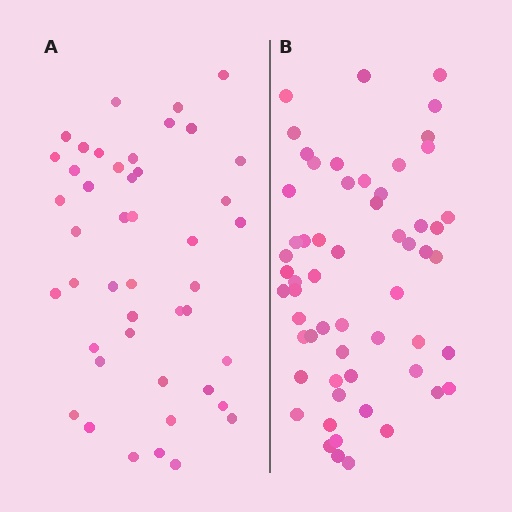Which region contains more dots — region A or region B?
Region B (the right region) has more dots.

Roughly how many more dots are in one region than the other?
Region B has approximately 15 more dots than region A.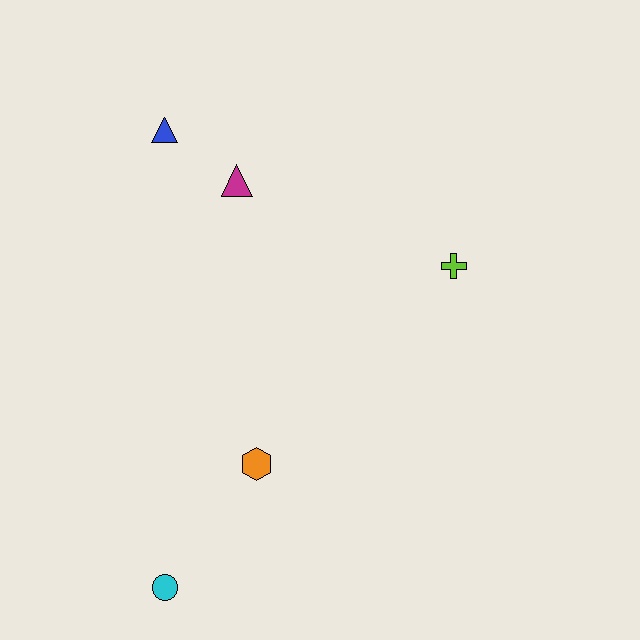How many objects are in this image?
There are 5 objects.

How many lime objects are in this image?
There is 1 lime object.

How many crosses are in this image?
There is 1 cross.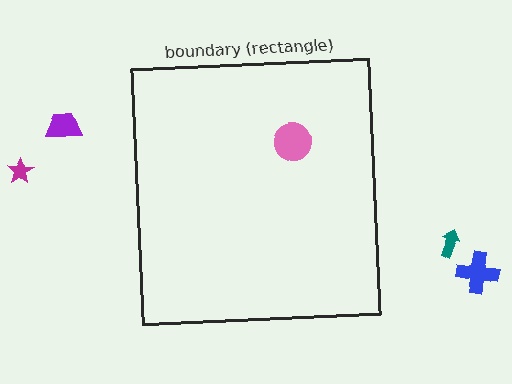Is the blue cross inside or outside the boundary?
Outside.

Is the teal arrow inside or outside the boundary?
Outside.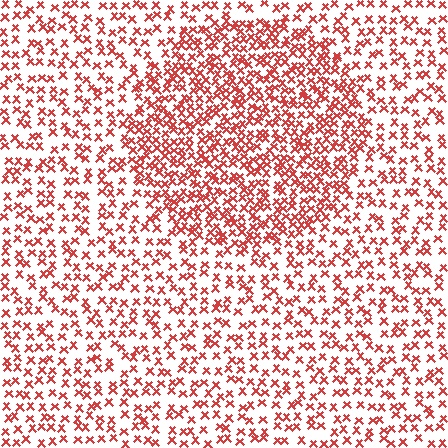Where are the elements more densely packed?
The elements are more densely packed inside the circle boundary.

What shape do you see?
I see a circle.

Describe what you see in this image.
The image contains small red elements arranged at two different densities. A circle-shaped region is visible where the elements are more densely packed than the surrounding area.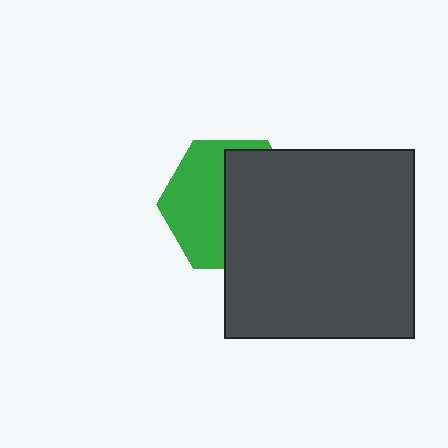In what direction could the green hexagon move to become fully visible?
The green hexagon could move left. That would shift it out from behind the dark gray square entirely.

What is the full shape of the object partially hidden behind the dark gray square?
The partially hidden object is a green hexagon.